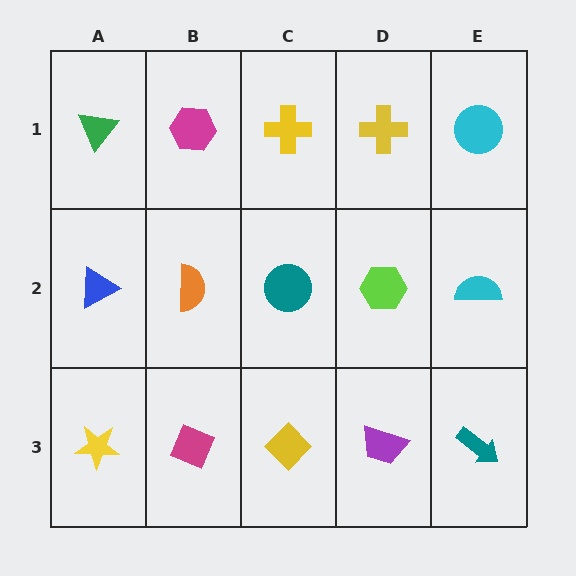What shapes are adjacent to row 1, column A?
A blue triangle (row 2, column A), a magenta hexagon (row 1, column B).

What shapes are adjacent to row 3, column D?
A lime hexagon (row 2, column D), a yellow diamond (row 3, column C), a teal arrow (row 3, column E).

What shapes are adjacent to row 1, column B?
An orange semicircle (row 2, column B), a green triangle (row 1, column A), a yellow cross (row 1, column C).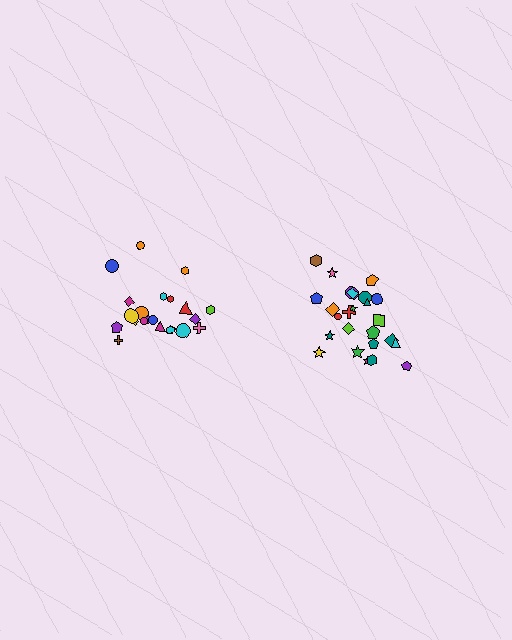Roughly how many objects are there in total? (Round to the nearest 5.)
Roughly 45 objects in total.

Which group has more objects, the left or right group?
The right group.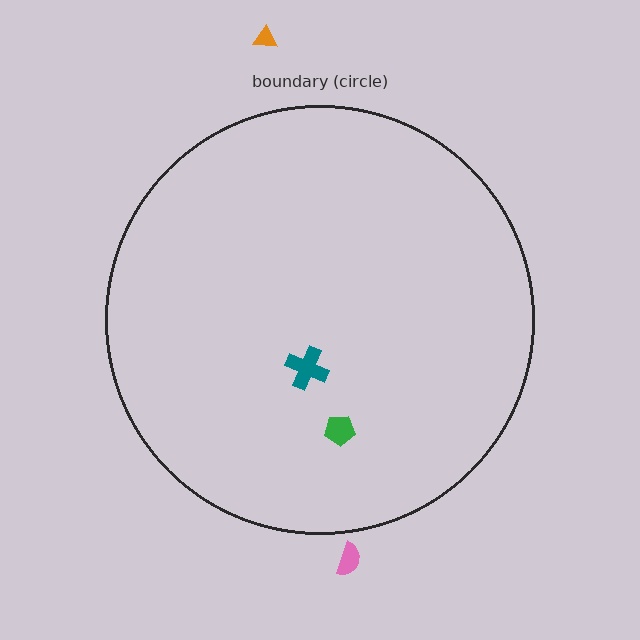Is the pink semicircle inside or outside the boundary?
Outside.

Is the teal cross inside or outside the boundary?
Inside.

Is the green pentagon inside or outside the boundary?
Inside.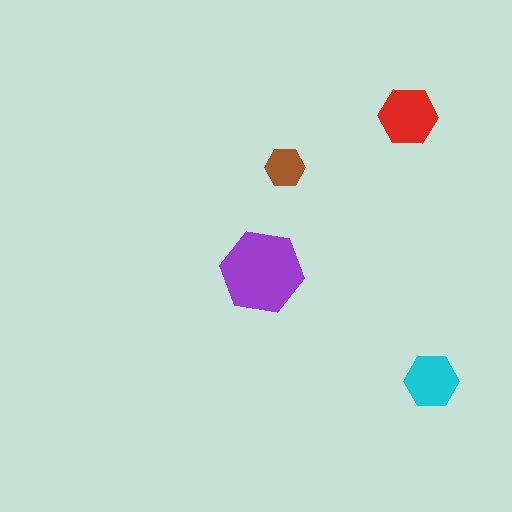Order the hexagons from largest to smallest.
the purple one, the red one, the cyan one, the brown one.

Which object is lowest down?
The cyan hexagon is bottommost.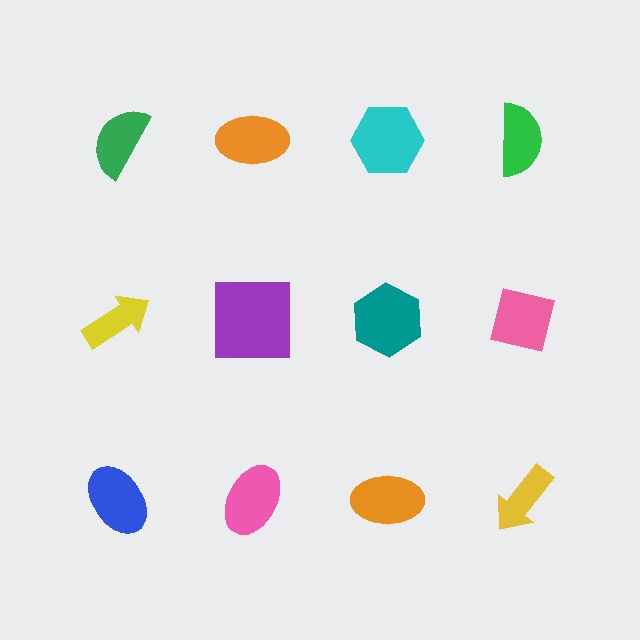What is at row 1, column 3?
A cyan hexagon.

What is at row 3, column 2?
A pink ellipse.